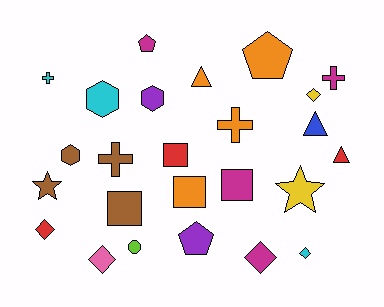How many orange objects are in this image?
There are 4 orange objects.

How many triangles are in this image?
There are 3 triangles.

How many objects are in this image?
There are 25 objects.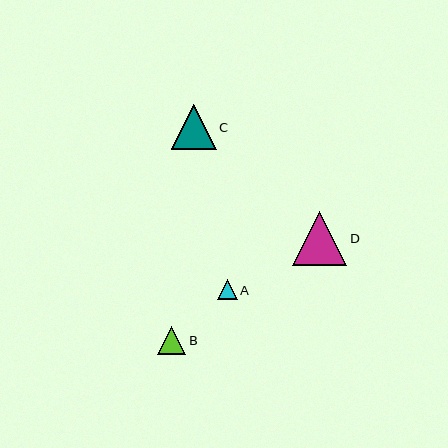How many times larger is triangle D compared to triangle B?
Triangle D is approximately 1.9 times the size of triangle B.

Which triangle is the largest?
Triangle D is the largest with a size of approximately 54 pixels.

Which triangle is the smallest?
Triangle A is the smallest with a size of approximately 20 pixels.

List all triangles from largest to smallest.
From largest to smallest: D, C, B, A.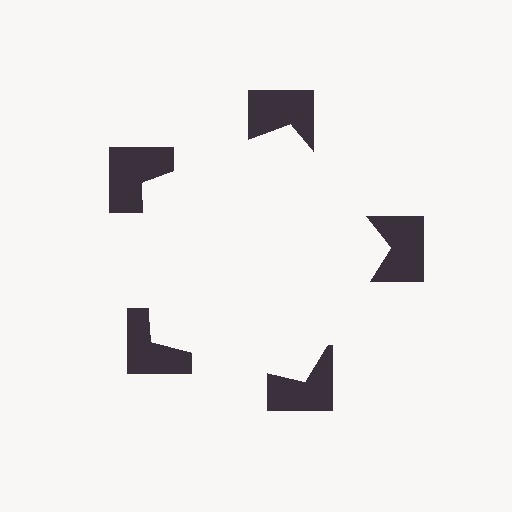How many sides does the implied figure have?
5 sides.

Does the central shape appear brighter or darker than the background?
It typically appears slightly brighter than the background, even though no actual brightness change is drawn.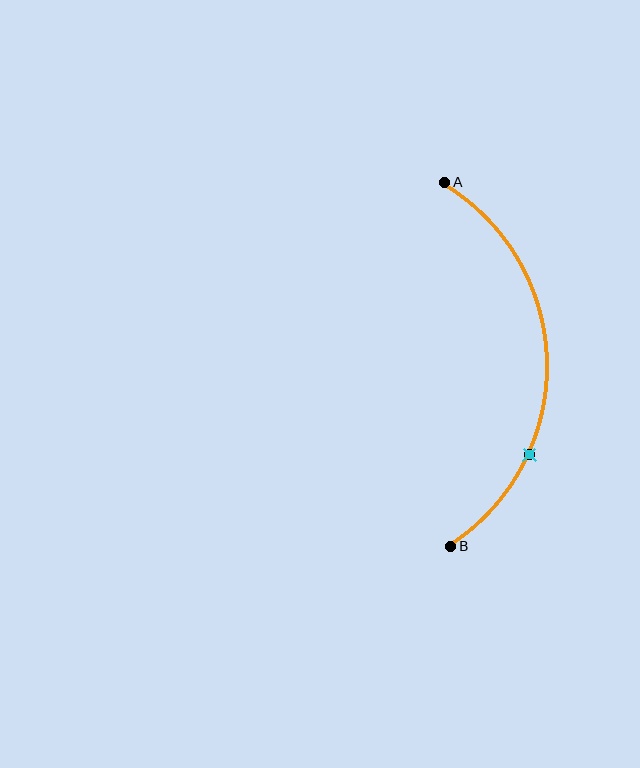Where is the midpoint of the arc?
The arc midpoint is the point on the curve farthest from the straight line joining A and B. It sits to the right of that line.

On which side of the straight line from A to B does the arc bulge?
The arc bulges to the right of the straight line connecting A and B.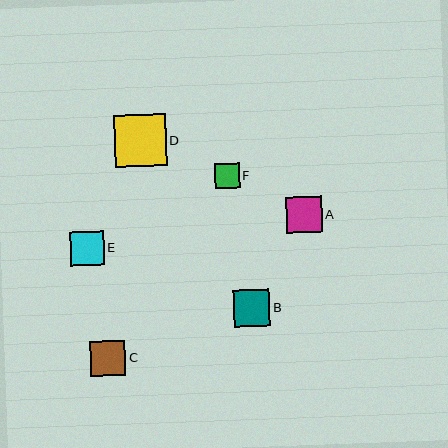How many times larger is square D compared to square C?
Square D is approximately 1.5 times the size of square C.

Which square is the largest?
Square D is the largest with a size of approximately 52 pixels.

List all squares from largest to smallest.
From largest to smallest: D, B, A, C, E, F.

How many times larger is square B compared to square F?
Square B is approximately 1.5 times the size of square F.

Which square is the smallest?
Square F is the smallest with a size of approximately 25 pixels.